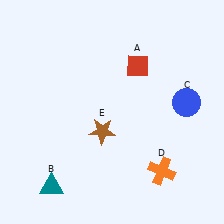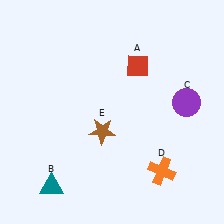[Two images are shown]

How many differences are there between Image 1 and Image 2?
There is 1 difference between the two images.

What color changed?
The circle (C) changed from blue in Image 1 to purple in Image 2.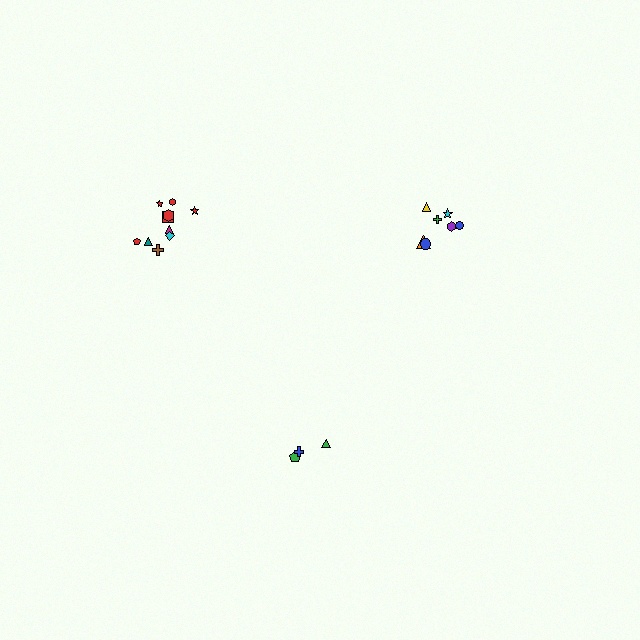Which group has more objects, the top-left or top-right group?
The top-left group.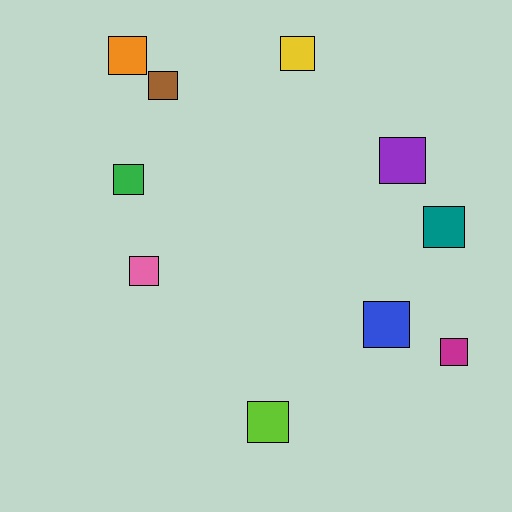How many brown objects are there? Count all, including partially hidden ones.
There is 1 brown object.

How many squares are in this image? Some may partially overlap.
There are 10 squares.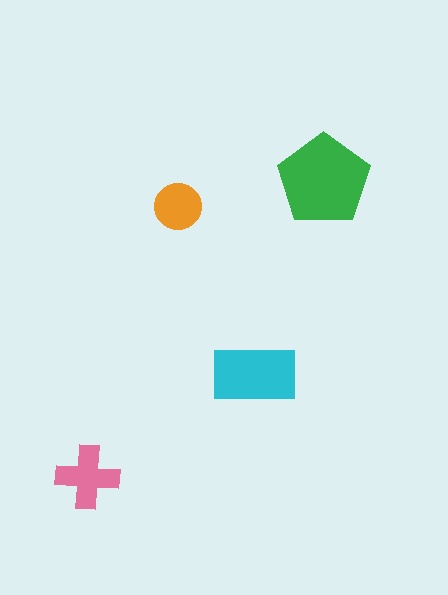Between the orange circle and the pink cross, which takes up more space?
The pink cross.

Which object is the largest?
The green pentagon.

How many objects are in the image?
There are 4 objects in the image.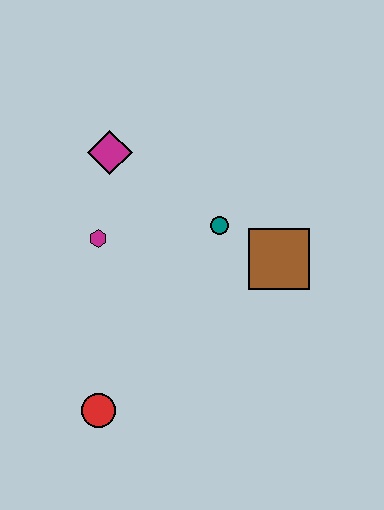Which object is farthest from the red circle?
The magenta diamond is farthest from the red circle.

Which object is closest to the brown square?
The teal circle is closest to the brown square.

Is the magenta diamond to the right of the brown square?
No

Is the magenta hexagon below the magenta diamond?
Yes